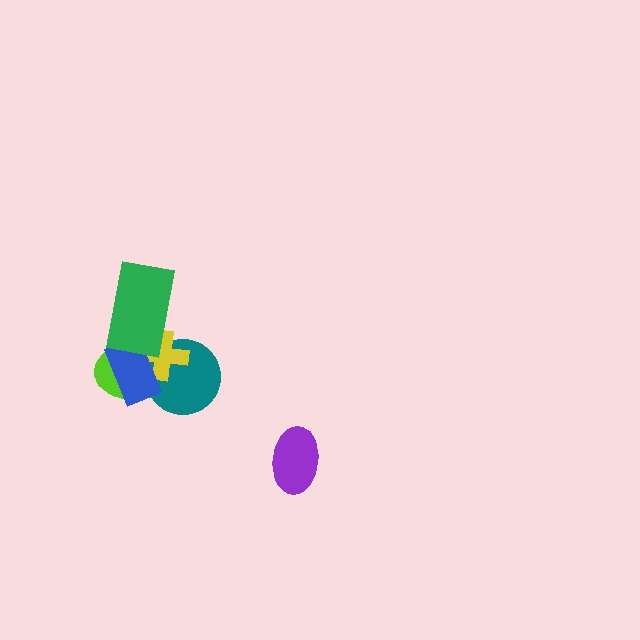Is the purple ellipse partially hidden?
No, no other shape covers it.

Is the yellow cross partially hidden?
Yes, it is partially covered by another shape.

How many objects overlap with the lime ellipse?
4 objects overlap with the lime ellipse.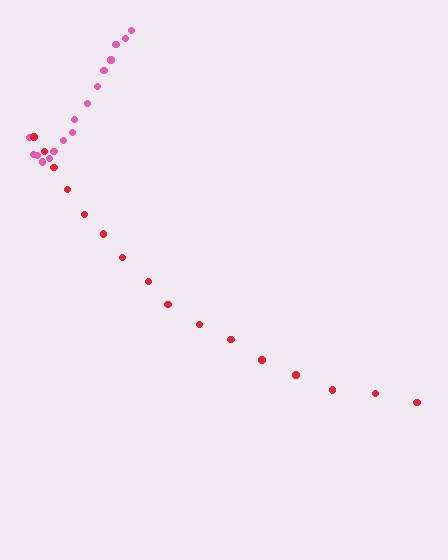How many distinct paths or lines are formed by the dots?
There are 2 distinct paths.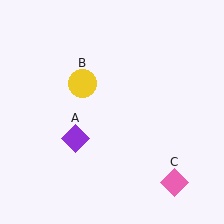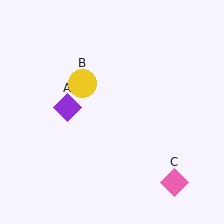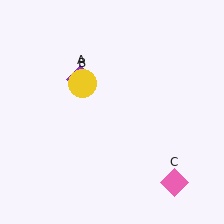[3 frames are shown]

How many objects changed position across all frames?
1 object changed position: purple diamond (object A).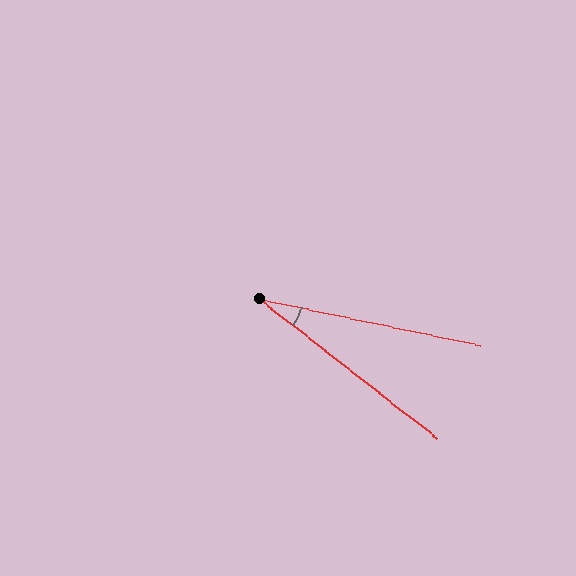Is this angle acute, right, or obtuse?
It is acute.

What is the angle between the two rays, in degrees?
Approximately 26 degrees.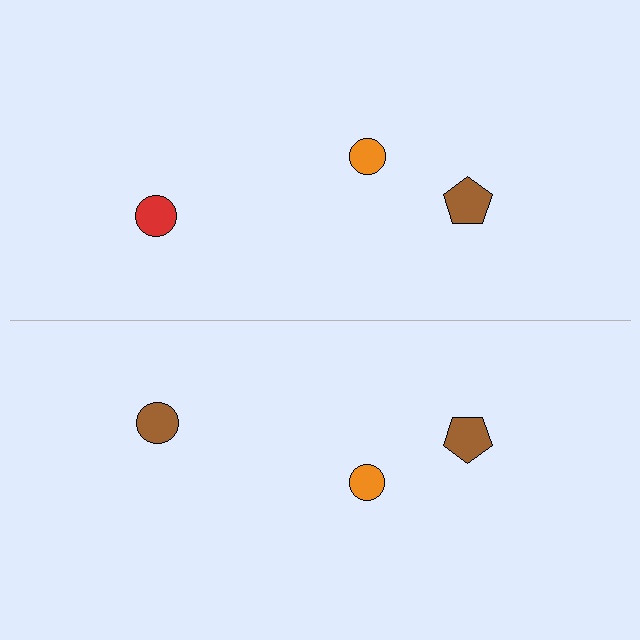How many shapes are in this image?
There are 6 shapes in this image.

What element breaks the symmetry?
The brown circle on the bottom side breaks the symmetry — its mirror counterpart is red.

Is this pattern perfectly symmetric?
No, the pattern is not perfectly symmetric. The brown circle on the bottom side breaks the symmetry — its mirror counterpart is red.